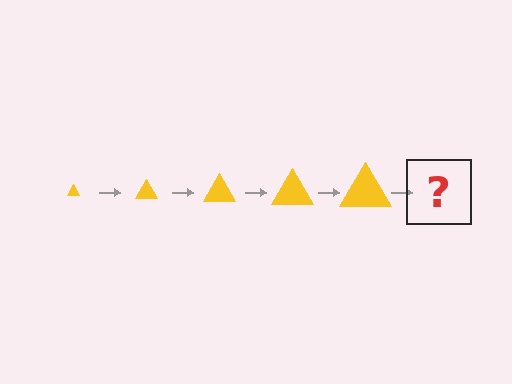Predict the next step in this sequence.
The next step is a yellow triangle, larger than the previous one.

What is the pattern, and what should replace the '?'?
The pattern is that the triangle gets progressively larger each step. The '?' should be a yellow triangle, larger than the previous one.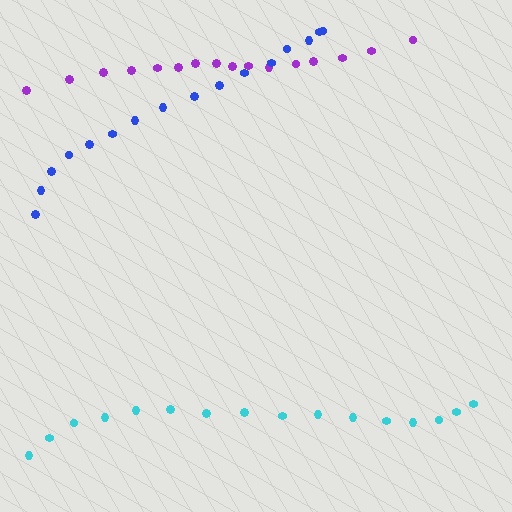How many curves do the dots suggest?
There are 3 distinct paths.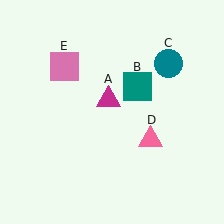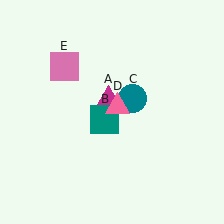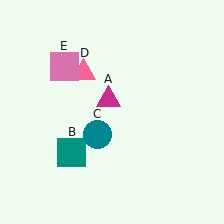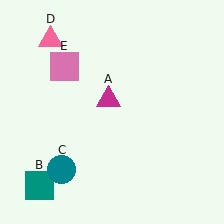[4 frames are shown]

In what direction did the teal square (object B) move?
The teal square (object B) moved down and to the left.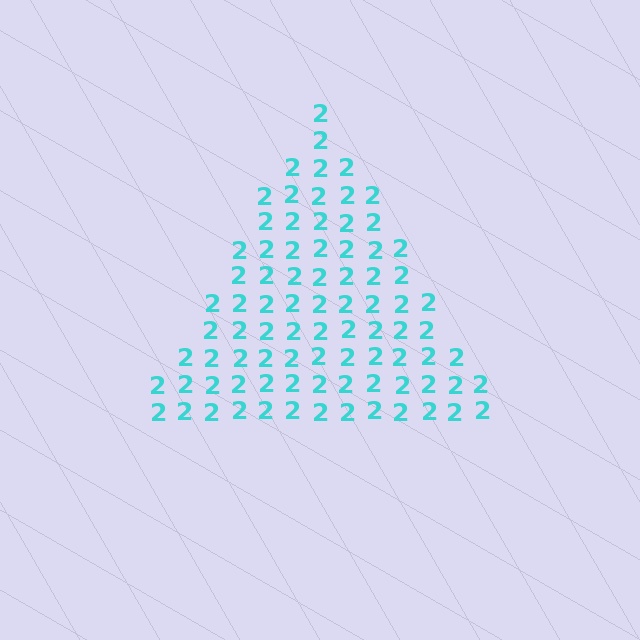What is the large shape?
The large shape is a triangle.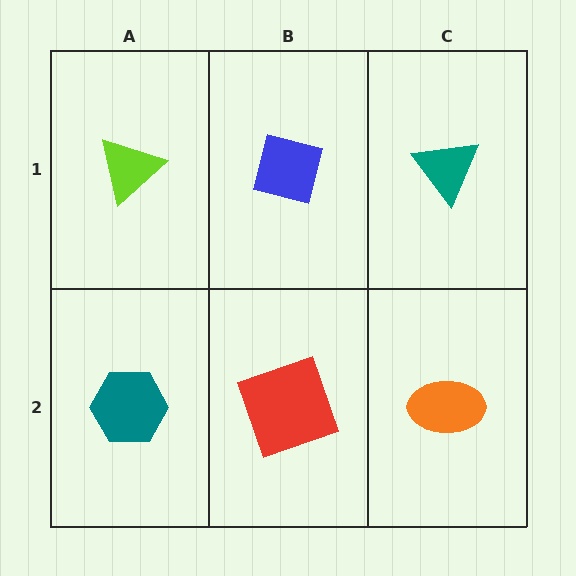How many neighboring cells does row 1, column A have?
2.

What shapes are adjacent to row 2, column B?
A blue square (row 1, column B), a teal hexagon (row 2, column A), an orange ellipse (row 2, column C).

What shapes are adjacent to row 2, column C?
A teal triangle (row 1, column C), a red square (row 2, column B).